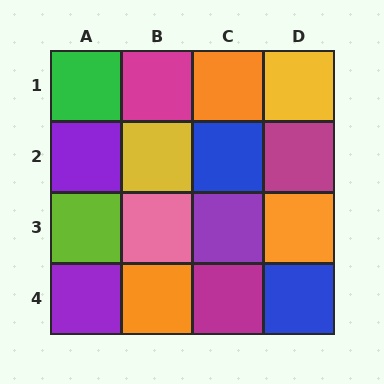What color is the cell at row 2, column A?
Purple.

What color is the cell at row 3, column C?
Purple.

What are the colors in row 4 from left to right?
Purple, orange, magenta, blue.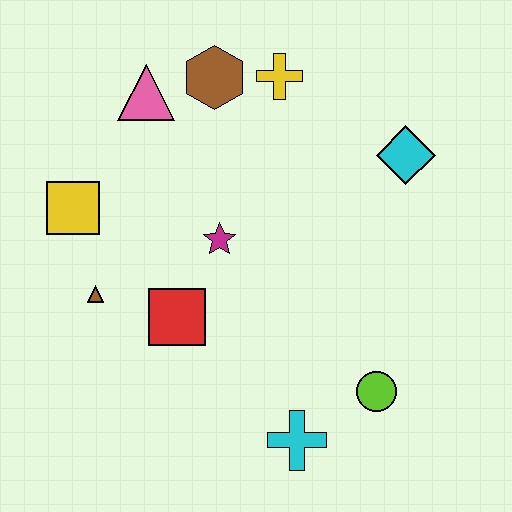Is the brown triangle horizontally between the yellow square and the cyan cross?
Yes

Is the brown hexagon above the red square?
Yes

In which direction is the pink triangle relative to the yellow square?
The pink triangle is above the yellow square.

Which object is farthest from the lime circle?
The pink triangle is farthest from the lime circle.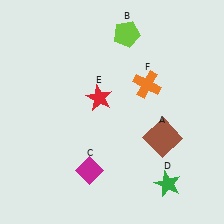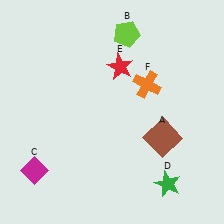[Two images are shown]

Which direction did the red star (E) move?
The red star (E) moved up.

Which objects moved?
The objects that moved are: the magenta diamond (C), the red star (E).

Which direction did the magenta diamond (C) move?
The magenta diamond (C) moved left.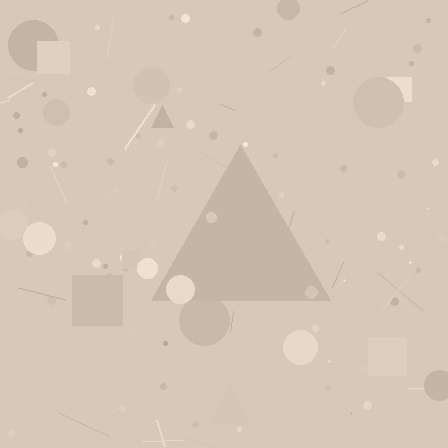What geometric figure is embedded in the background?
A triangle is embedded in the background.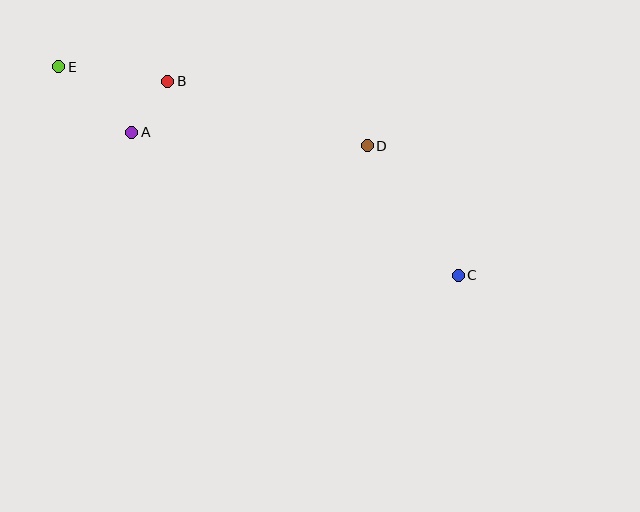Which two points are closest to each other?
Points A and B are closest to each other.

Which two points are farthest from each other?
Points C and E are farthest from each other.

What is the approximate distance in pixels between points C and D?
The distance between C and D is approximately 158 pixels.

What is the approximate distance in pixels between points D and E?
The distance between D and E is approximately 319 pixels.